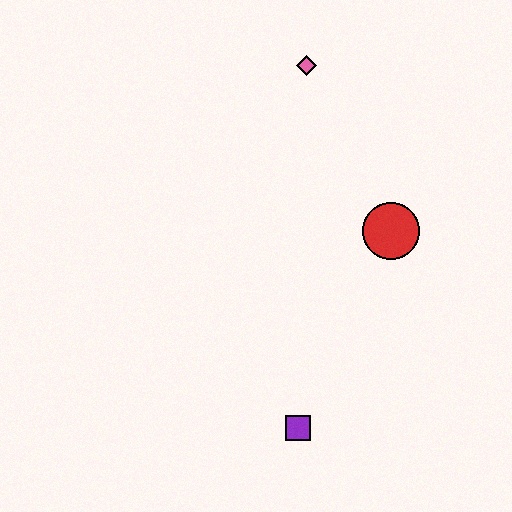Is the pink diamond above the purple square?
Yes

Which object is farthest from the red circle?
The purple square is farthest from the red circle.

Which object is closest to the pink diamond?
The red circle is closest to the pink diamond.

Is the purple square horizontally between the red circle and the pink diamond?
No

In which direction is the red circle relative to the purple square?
The red circle is above the purple square.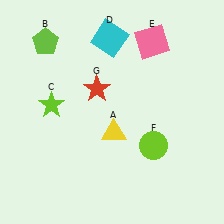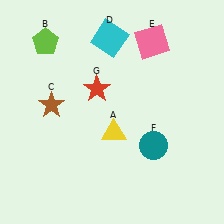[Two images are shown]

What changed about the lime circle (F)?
In Image 1, F is lime. In Image 2, it changed to teal.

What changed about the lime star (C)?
In Image 1, C is lime. In Image 2, it changed to brown.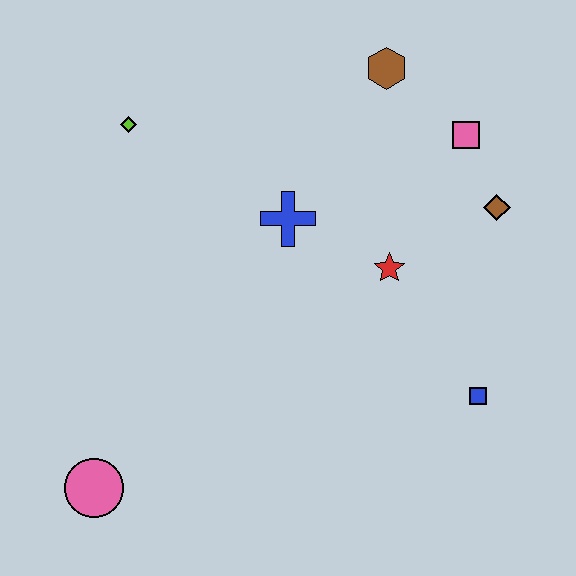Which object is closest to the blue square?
The red star is closest to the blue square.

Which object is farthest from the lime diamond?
The blue square is farthest from the lime diamond.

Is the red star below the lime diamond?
Yes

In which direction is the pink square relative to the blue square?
The pink square is above the blue square.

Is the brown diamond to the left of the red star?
No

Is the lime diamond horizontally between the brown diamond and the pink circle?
Yes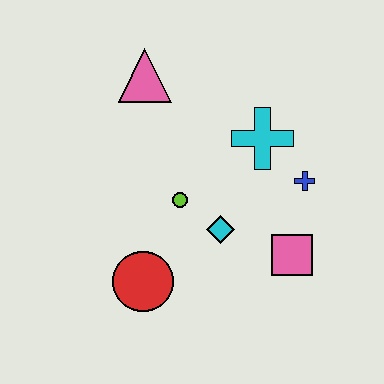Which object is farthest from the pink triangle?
The pink square is farthest from the pink triangle.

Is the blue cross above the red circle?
Yes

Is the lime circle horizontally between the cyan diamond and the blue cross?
No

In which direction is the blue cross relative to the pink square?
The blue cross is above the pink square.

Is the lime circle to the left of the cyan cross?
Yes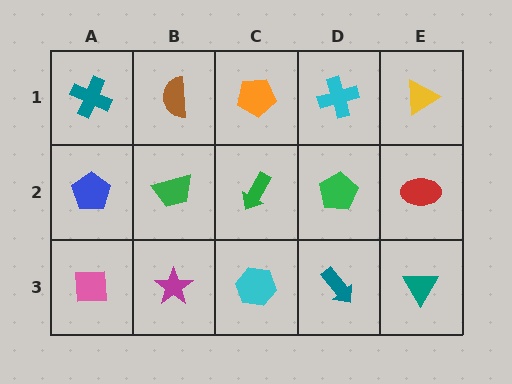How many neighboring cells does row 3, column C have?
3.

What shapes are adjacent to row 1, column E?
A red ellipse (row 2, column E), a cyan cross (row 1, column D).